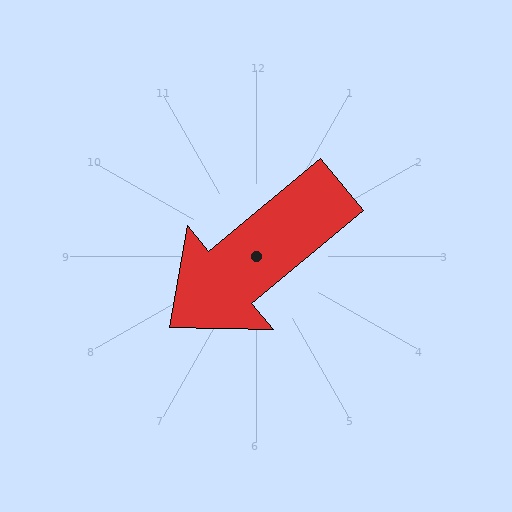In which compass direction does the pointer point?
Southwest.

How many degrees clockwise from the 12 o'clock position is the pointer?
Approximately 230 degrees.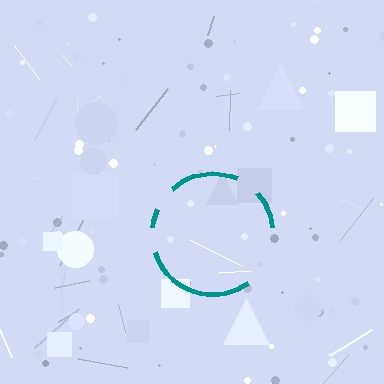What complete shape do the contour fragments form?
The contour fragments form a circle.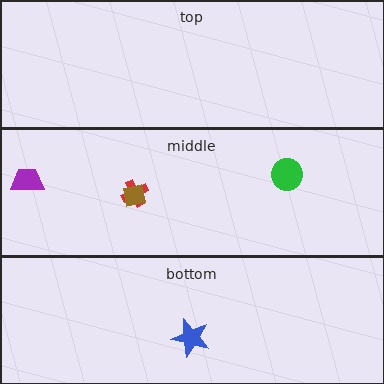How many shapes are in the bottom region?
1.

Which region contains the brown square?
The middle region.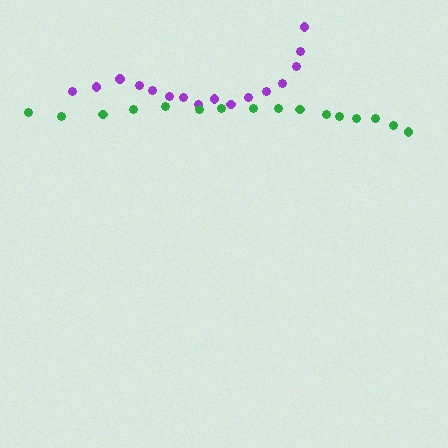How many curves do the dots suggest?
There are 2 distinct paths.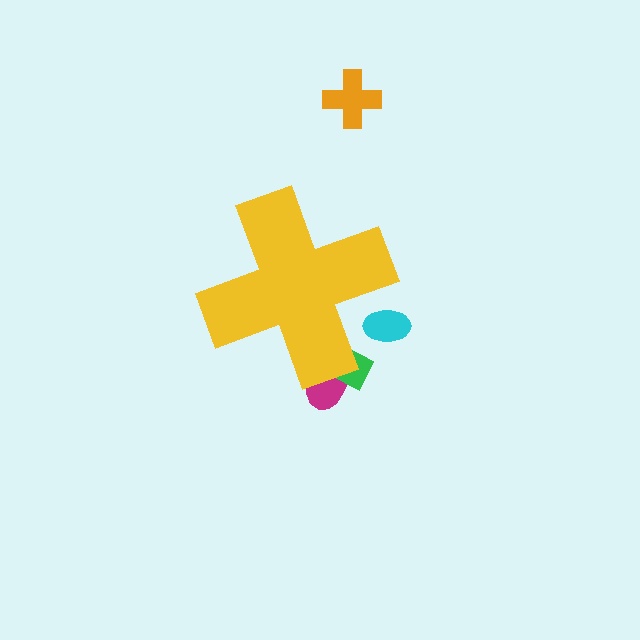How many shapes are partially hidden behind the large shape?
3 shapes are partially hidden.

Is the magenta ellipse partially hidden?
Yes, the magenta ellipse is partially hidden behind the yellow cross.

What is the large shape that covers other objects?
A yellow cross.